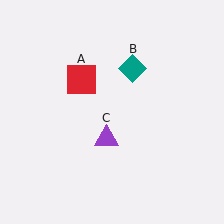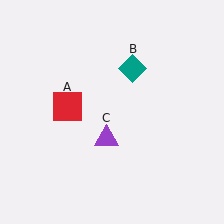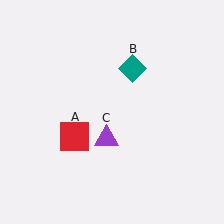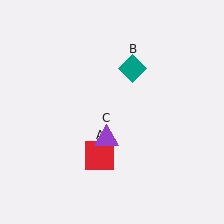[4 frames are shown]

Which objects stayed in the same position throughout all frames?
Teal diamond (object B) and purple triangle (object C) remained stationary.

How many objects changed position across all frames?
1 object changed position: red square (object A).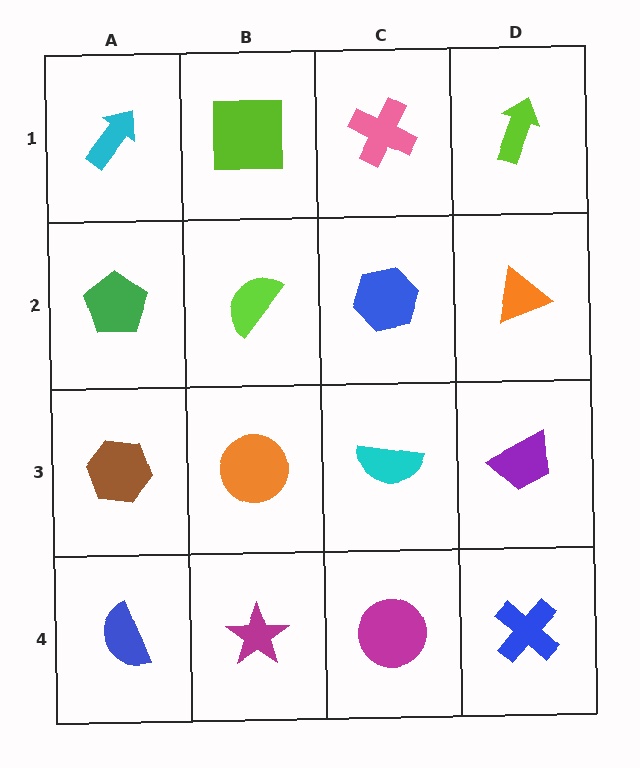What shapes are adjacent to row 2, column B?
A lime square (row 1, column B), an orange circle (row 3, column B), a green pentagon (row 2, column A), a blue hexagon (row 2, column C).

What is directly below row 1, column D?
An orange triangle.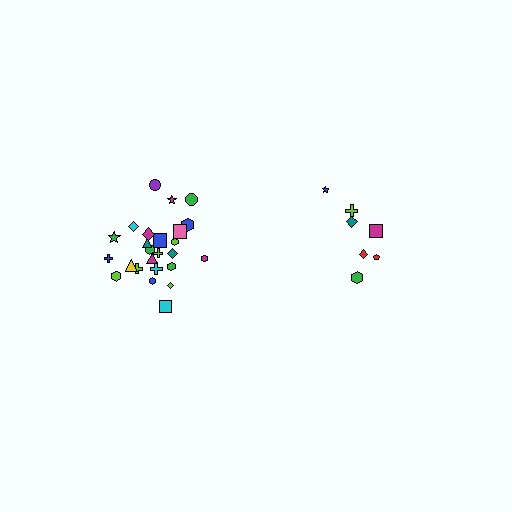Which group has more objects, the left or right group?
The left group.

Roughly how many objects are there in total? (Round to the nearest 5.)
Roughly 30 objects in total.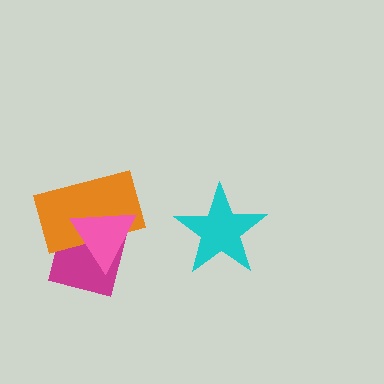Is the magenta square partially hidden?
Yes, it is partially covered by another shape.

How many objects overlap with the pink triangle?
2 objects overlap with the pink triangle.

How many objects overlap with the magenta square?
2 objects overlap with the magenta square.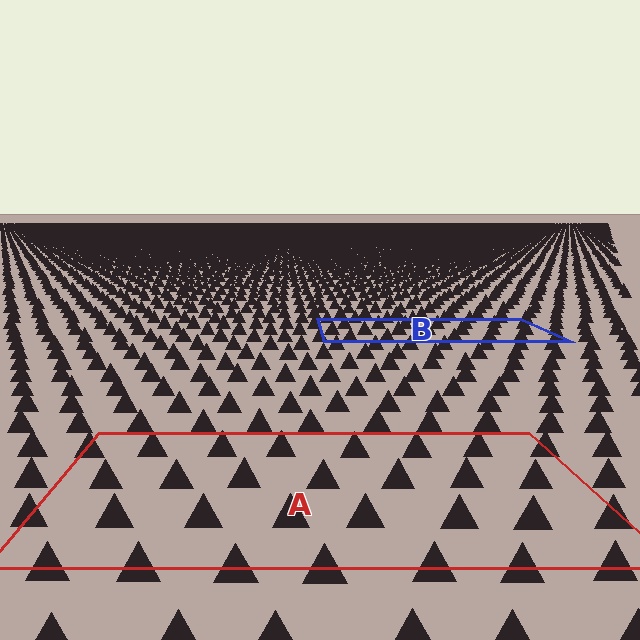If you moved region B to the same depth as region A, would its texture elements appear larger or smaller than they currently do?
They would appear larger. At a closer depth, the same texture elements are projected at a bigger on-screen size.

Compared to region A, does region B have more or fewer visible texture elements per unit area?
Region B has more texture elements per unit area — they are packed more densely because it is farther away.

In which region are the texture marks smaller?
The texture marks are smaller in region B, because it is farther away.